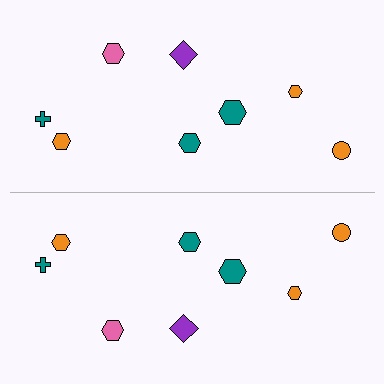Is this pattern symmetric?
Yes, this pattern has bilateral (reflection) symmetry.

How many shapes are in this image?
There are 16 shapes in this image.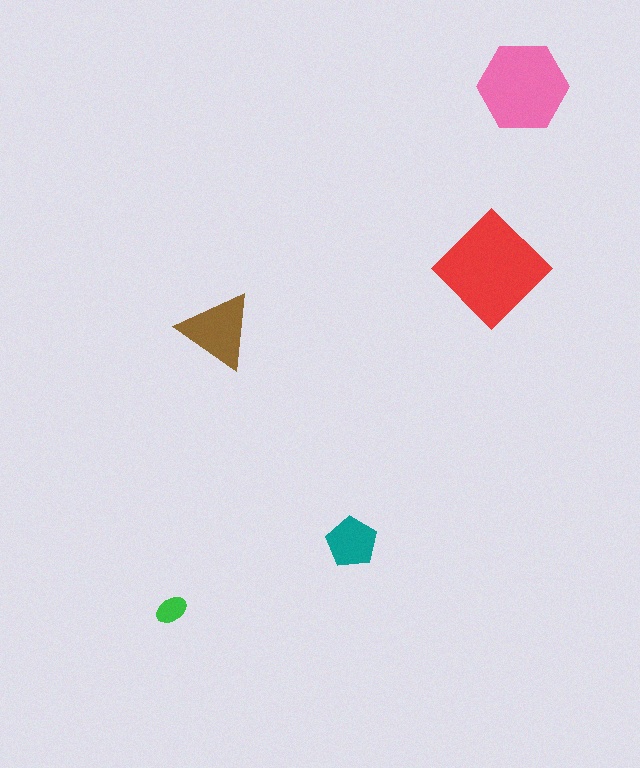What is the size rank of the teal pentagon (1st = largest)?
4th.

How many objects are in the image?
There are 5 objects in the image.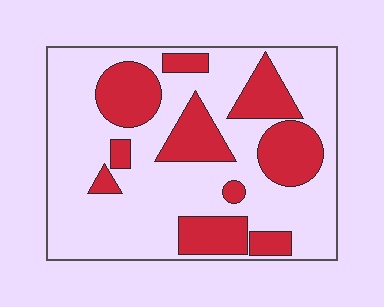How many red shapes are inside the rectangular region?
10.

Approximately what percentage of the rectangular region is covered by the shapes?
Approximately 30%.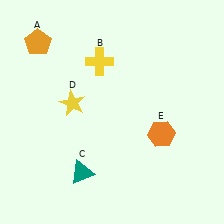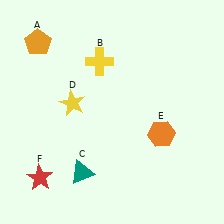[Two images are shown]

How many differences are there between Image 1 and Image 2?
There is 1 difference between the two images.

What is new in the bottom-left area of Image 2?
A red star (F) was added in the bottom-left area of Image 2.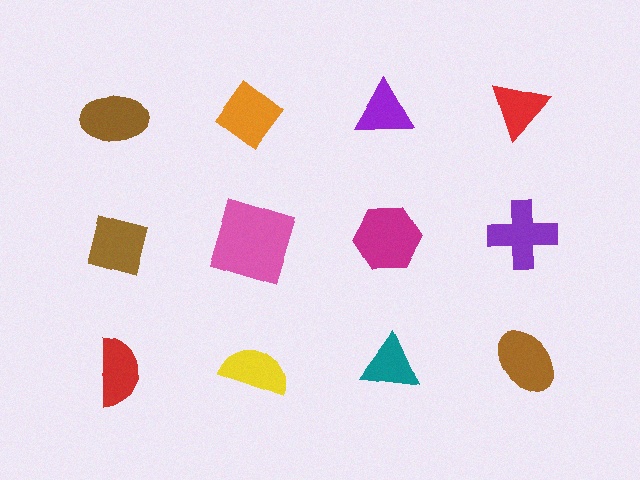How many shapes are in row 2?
4 shapes.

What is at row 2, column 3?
A magenta hexagon.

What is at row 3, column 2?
A yellow semicircle.